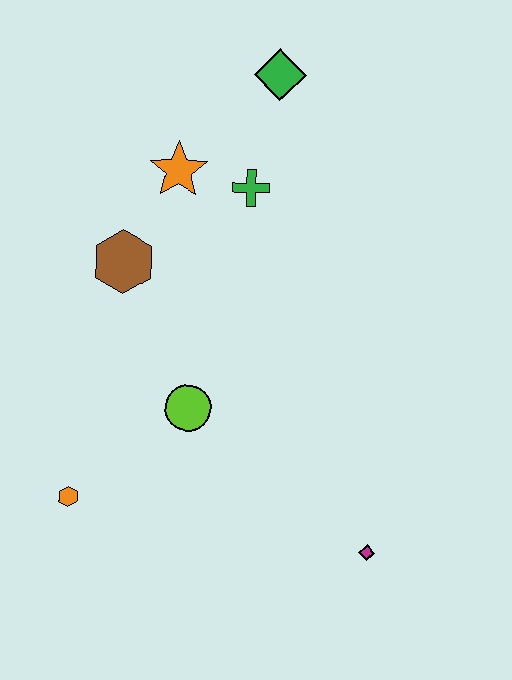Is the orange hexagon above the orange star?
No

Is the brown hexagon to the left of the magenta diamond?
Yes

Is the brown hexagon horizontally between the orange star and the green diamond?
No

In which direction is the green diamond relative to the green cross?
The green diamond is above the green cross.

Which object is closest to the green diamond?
The green cross is closest to the green diamond.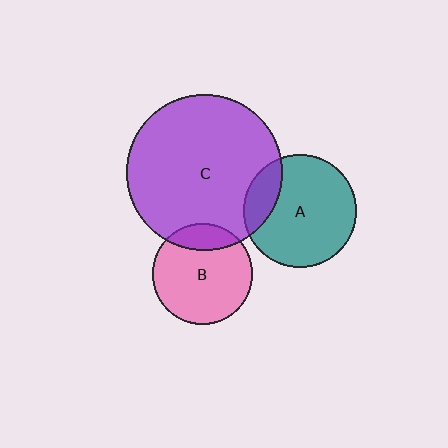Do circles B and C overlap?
Yes.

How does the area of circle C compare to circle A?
Approximately 1.9 times.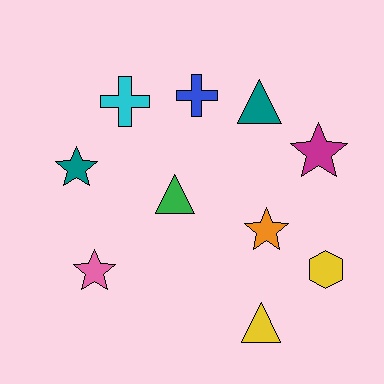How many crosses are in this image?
There are 2 crosses.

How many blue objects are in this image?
There is 1 blue object.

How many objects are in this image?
There are 10 objects.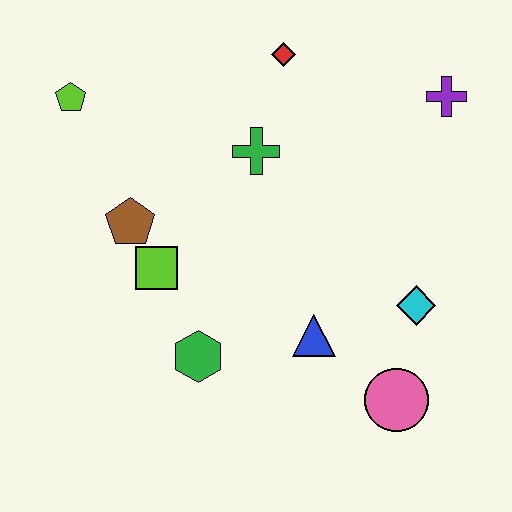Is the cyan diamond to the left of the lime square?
No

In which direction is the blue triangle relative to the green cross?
The blue triangle is below the green cross.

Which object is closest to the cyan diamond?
The pink circle is closest to the cyan diamond.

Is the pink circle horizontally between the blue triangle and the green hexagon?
No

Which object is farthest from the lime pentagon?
The pink circle is farthest from the lime pentagon.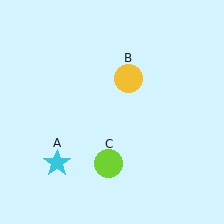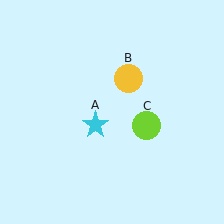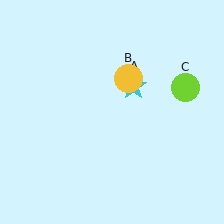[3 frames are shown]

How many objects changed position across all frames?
2 objects changed position: cyan star (object A), lime circle (object C).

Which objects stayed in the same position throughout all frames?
Yellow circle (object B) remained stationary.